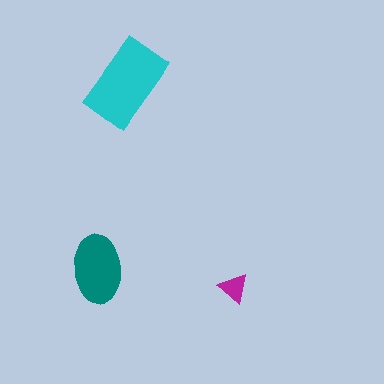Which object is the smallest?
The magenta triangle.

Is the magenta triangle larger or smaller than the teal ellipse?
Smaller.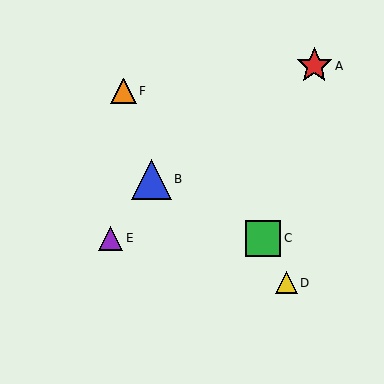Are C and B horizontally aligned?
No, C is at y≈238 and B is at y≈179.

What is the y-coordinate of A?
Object A is at y≈66.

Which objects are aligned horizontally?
Objects C, E are aligned horizontally.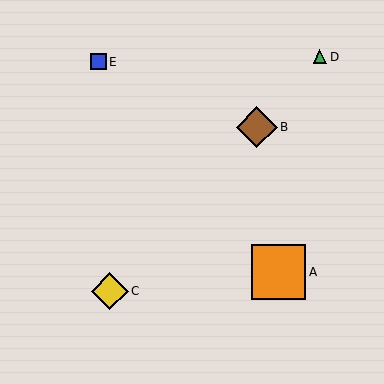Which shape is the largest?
The orange square (labeled A) is the largest.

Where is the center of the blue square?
The center of the blue square is at (98, 62).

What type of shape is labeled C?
Shape C is a yellow diamond.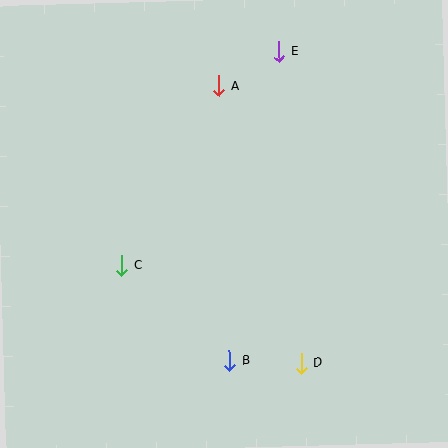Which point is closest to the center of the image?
Point C at (122, 266) is closest to the center.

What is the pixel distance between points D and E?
The distance between D and E is 312 pixels.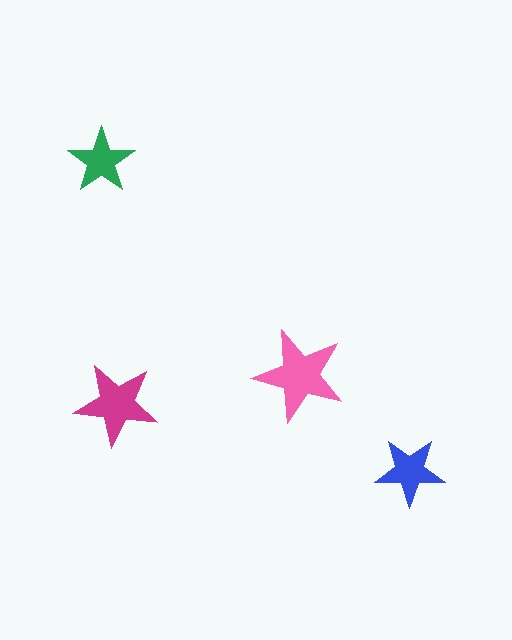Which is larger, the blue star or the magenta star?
The magenta one.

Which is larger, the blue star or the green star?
The blue one.